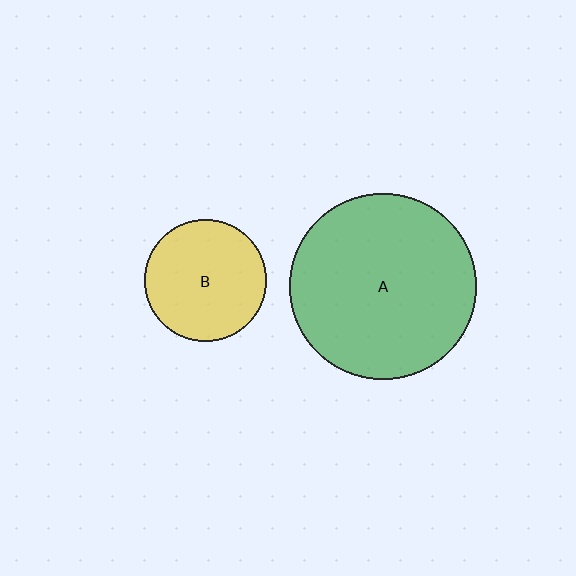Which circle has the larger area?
Circle A (green).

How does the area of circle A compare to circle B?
Approximately 2.3 times.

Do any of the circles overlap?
No, none of the circles overlap.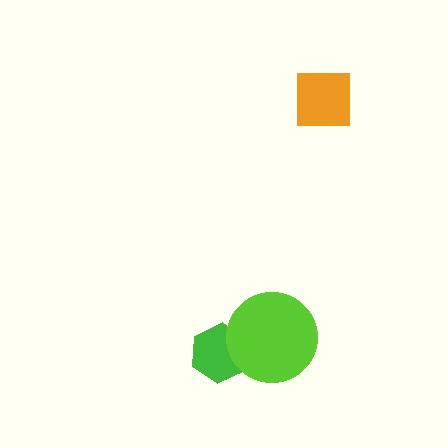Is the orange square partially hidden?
No, no other shape covers it.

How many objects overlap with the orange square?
0 objects overlap with the orange square.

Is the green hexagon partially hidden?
Yes, it is partially covered by another shape.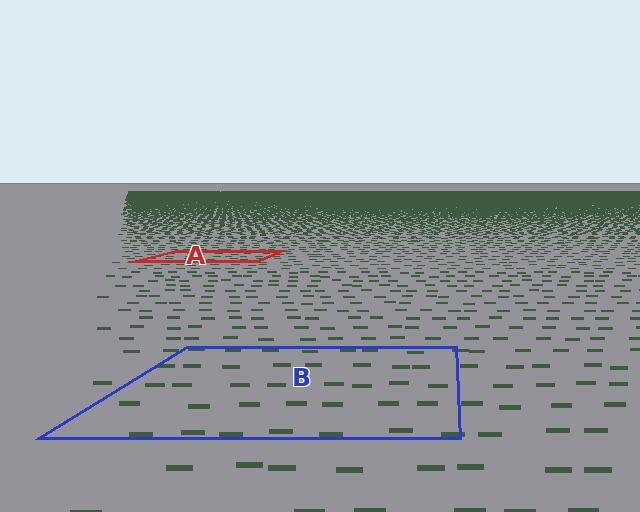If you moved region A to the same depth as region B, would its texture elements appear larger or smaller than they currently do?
They would appear larger. At a closer depth, the same texture elements are projected at a bigger on-screen size.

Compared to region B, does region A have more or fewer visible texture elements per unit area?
Region A has more texture elements per unit area — they are packed more densely because it is farther away.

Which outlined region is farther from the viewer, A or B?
Region A is farther from the viewer — the texture elements inside it appear smaller and more densely packed.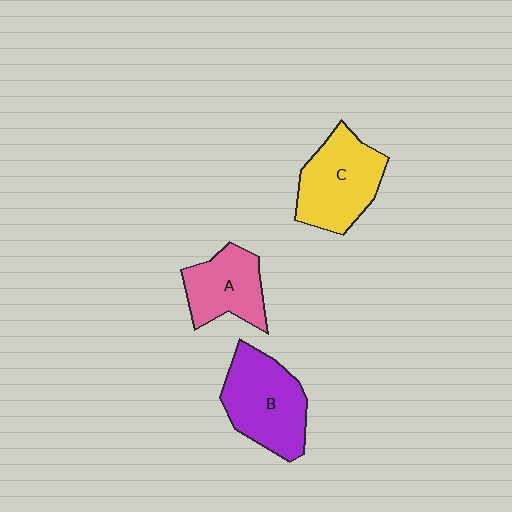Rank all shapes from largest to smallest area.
From largest to smallest: B (purple), C (yellow), A (pink).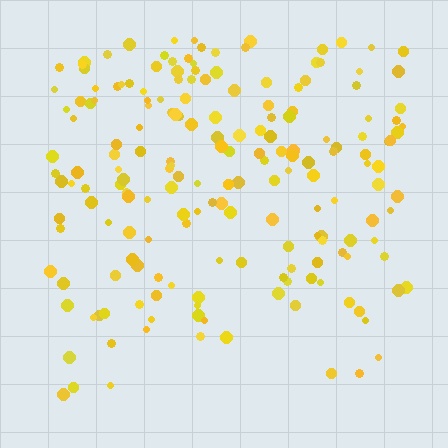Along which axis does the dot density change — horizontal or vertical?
Vertical.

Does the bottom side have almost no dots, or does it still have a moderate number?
Still a moderate number, just noticeably fewer than the top.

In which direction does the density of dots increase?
From bottom to top, with the top side densest.